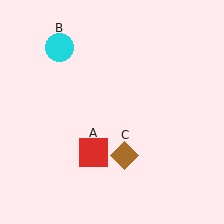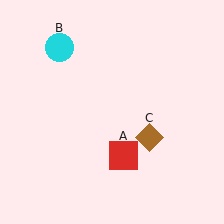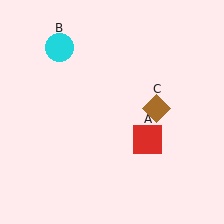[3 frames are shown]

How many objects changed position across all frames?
2 objects changed position: red square (object A), brown diamond (object C).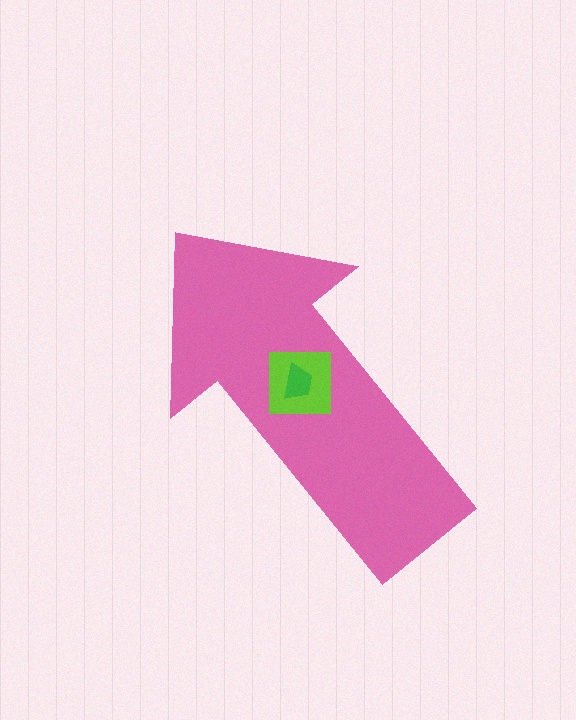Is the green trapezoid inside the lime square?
Yes.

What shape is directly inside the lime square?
The green trapezoid.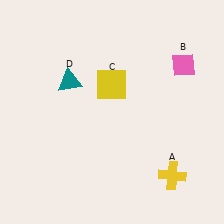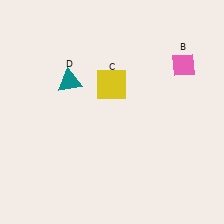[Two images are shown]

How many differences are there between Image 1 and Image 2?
There is 1 difference between the two images.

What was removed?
The yellow cross (A) was removed in Image 2.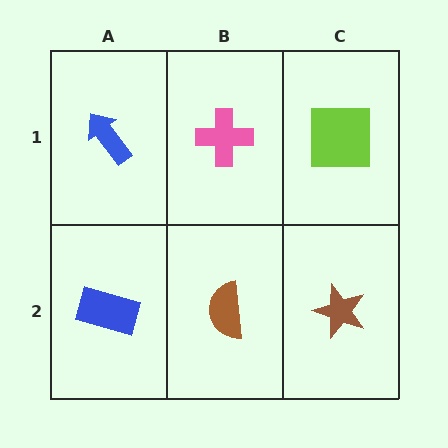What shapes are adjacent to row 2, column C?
A lime square (row 1, column C), a brown semicircle (row 2, column B).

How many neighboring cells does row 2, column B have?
3.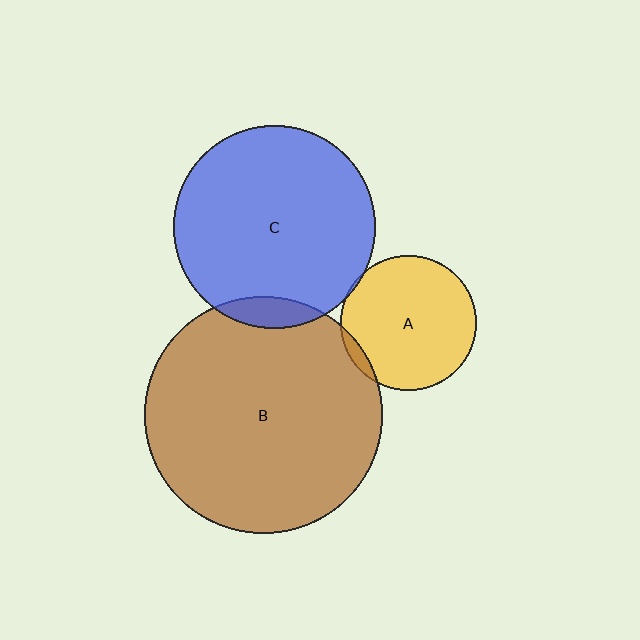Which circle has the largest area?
Circle B (brown).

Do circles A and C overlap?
Yes.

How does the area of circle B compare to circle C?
Approximately 1.4 times.